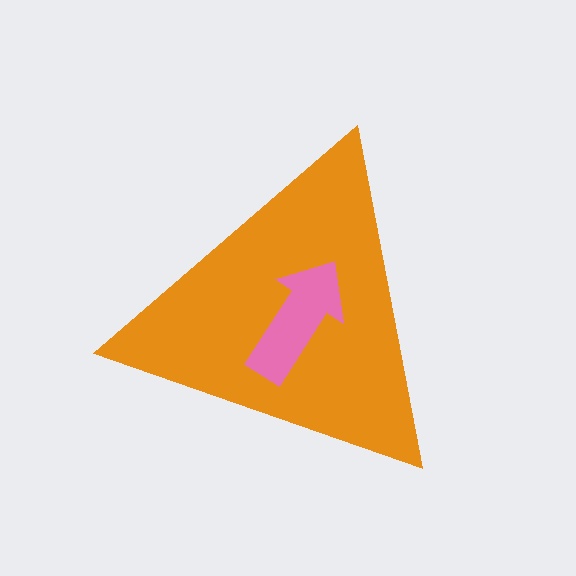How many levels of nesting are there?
2.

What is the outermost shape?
The orange triangle.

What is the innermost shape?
The pink arrow.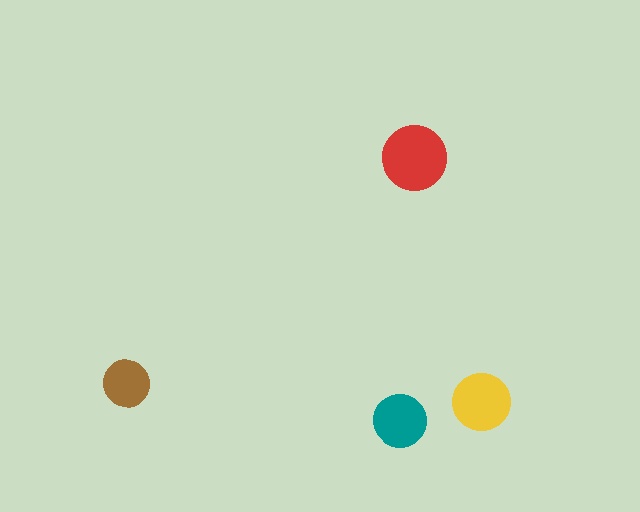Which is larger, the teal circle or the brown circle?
The teal one.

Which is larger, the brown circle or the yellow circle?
The yellow one.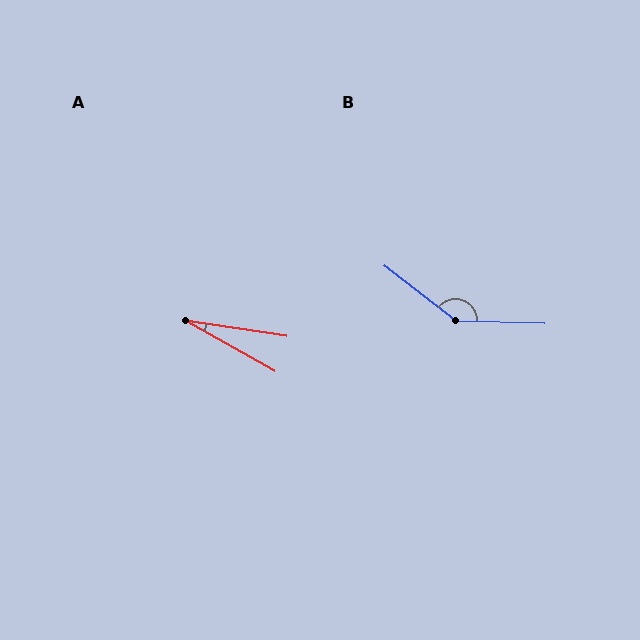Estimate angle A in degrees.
Approximately 21 degrees.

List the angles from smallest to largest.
A (21°), B (144°).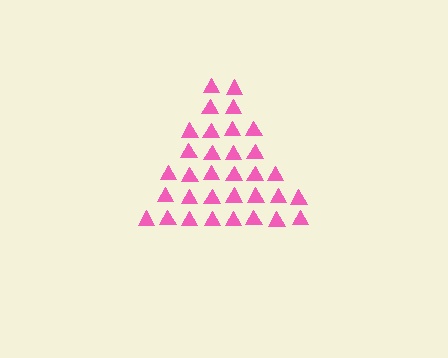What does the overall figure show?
The overall figure shows a triangle.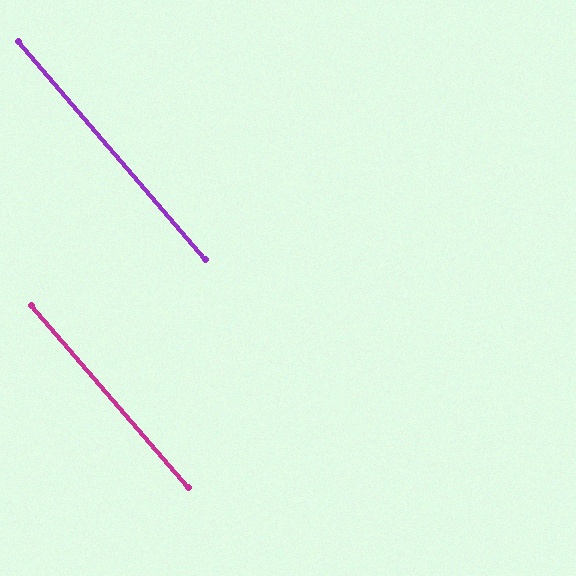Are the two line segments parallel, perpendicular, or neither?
Parallel — their directions differ by only 0.2°.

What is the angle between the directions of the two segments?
Approximately 0 degrees.